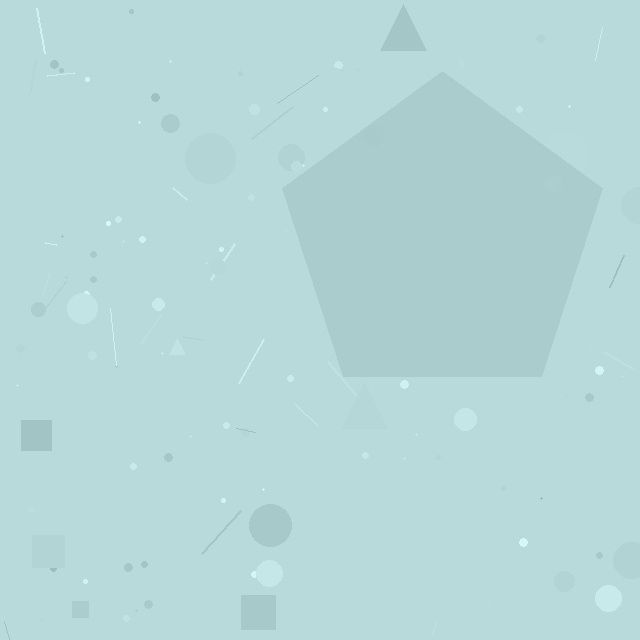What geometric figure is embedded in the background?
A pentagon is embedded in the background.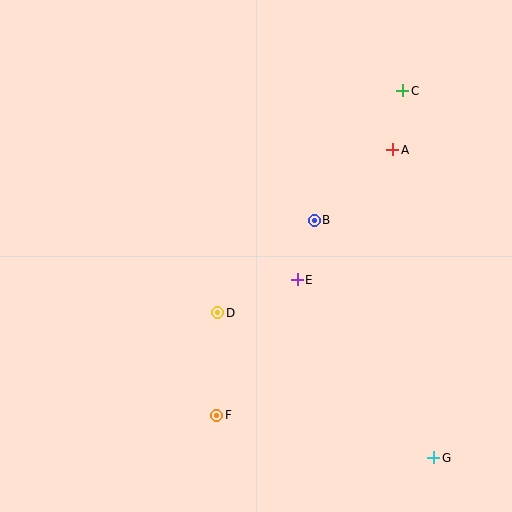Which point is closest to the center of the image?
Point E at (297, 280) is closest to the center.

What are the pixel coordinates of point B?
Point B is at (314, 220).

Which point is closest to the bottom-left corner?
Point F is closest to the bottom-left corner.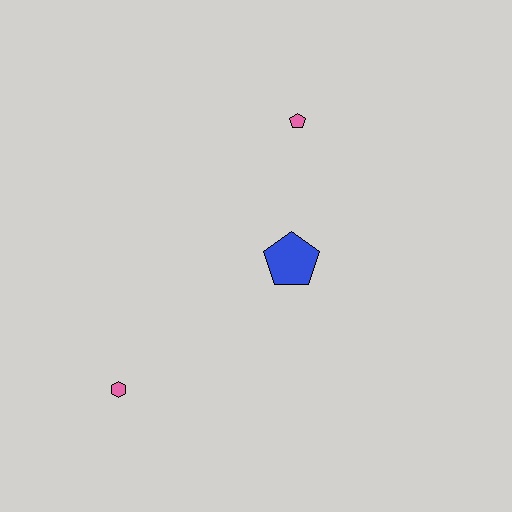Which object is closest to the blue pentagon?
The pink pentagon is closest to the blue pentagon.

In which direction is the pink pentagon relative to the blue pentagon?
The pink pentagon is above the blue pentagon.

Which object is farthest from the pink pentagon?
The pink hexagon is farthest from the pink pentagon.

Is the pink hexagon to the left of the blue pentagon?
Yes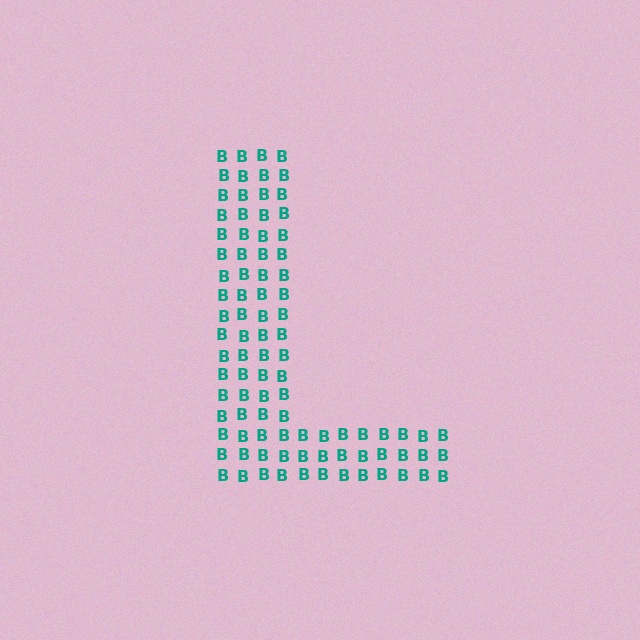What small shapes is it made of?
It is made of small letter B's.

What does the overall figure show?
The overall figure shows the letter L.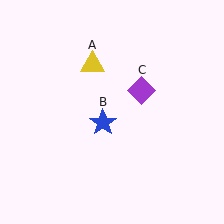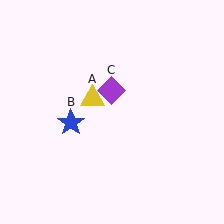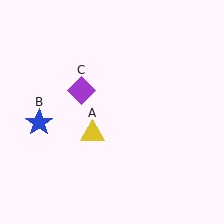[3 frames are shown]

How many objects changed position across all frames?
3 objects changed position: yellow triangle (object A), blue star (object B), purple diamond (object C).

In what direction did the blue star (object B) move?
The blue star (object B) moved left.